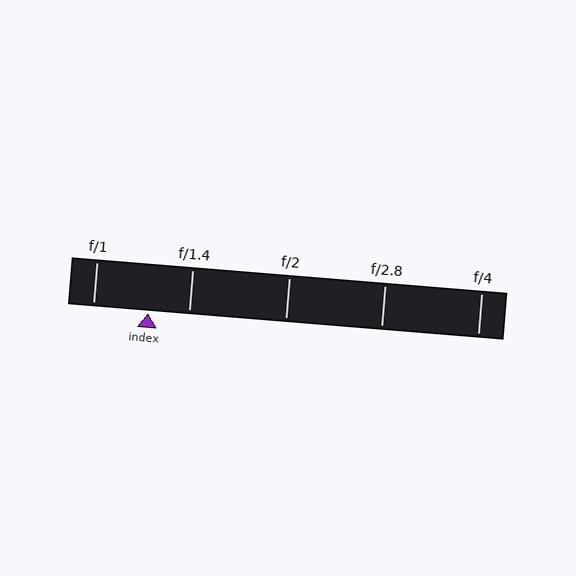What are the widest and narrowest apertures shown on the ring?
The widest aperture shown is f/1 and the narrowest is f/4.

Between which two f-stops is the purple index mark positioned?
The index mark is between f/1 and f/1.4.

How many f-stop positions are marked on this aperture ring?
There are 5 f-stop positions marked.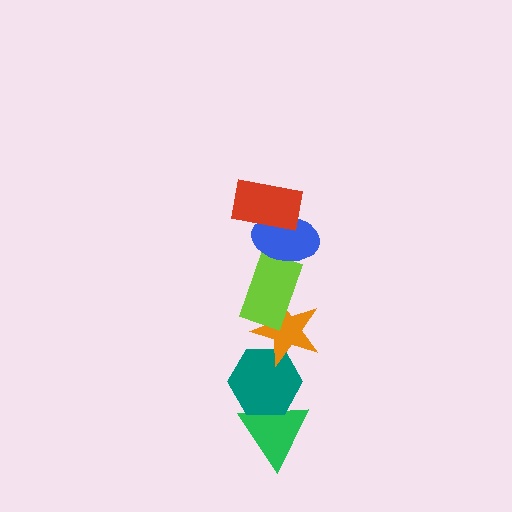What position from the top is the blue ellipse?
The blue ellipse is 2nd from the top.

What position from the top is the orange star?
The orange star is 4th from the top.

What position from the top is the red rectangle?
The red rectangle is 1st from the top.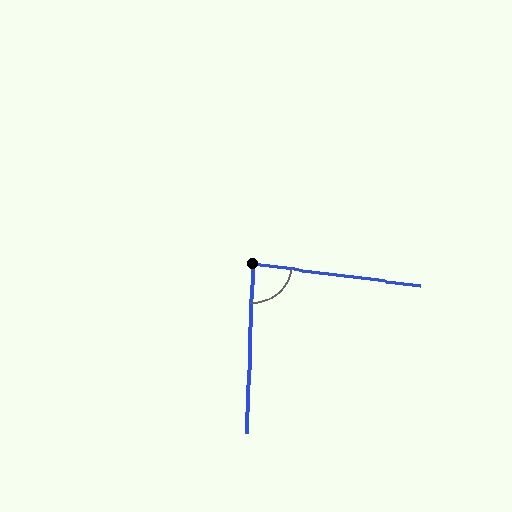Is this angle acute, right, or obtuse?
It is approximately a right angle.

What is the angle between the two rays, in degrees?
Approximately 85 degrees.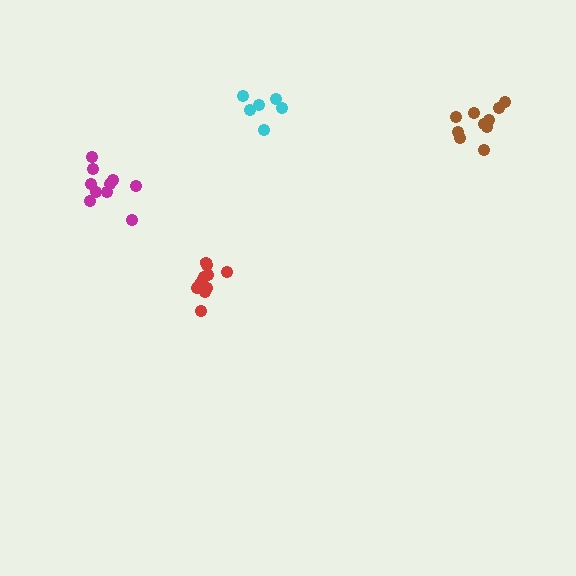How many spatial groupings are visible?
There are 4 spatial groupings.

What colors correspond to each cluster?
The clusters are colored: magenta, cyan, brown, red.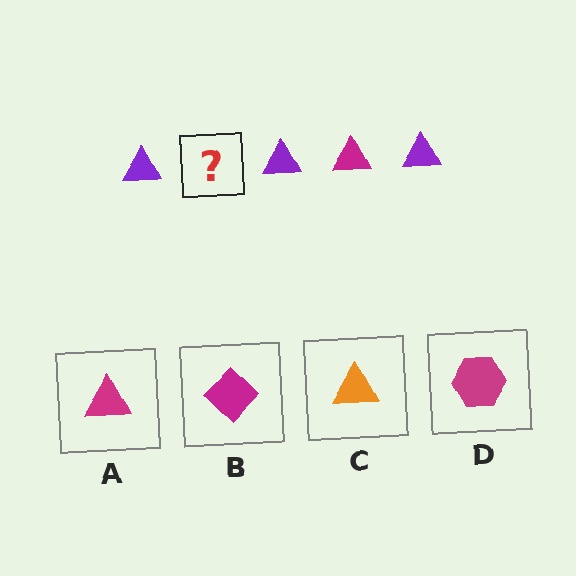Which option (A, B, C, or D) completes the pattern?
A.